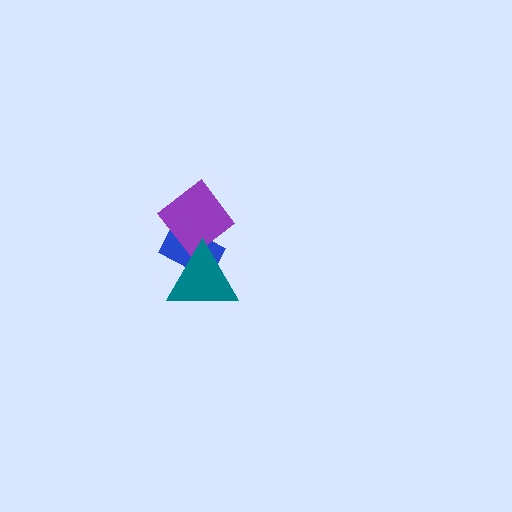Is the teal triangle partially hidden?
No, no other shape covers it.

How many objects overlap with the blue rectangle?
2 objects overlap with the blue rectangle.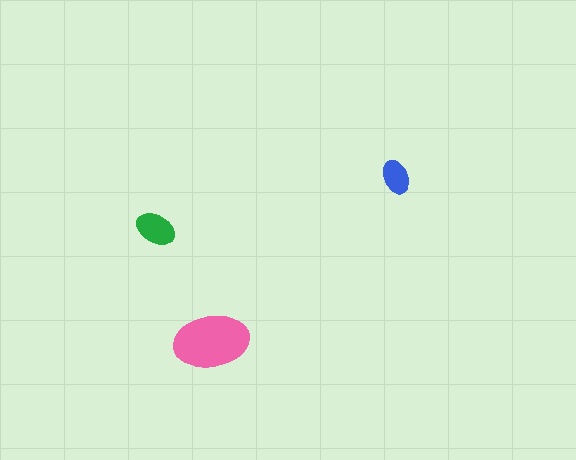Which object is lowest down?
The pink ellipse is bottommost.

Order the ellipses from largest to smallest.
the pink one, the green one, the blue one.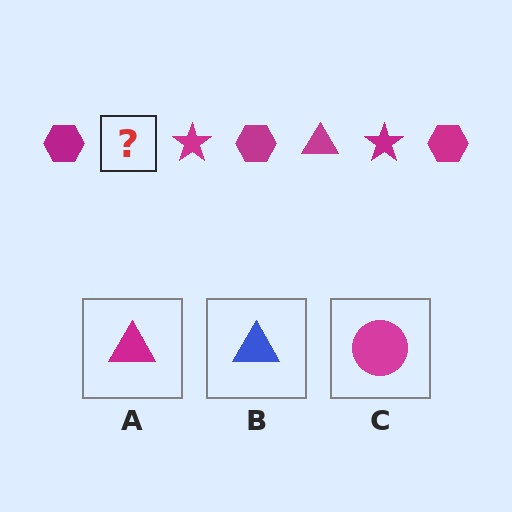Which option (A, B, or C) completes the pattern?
A.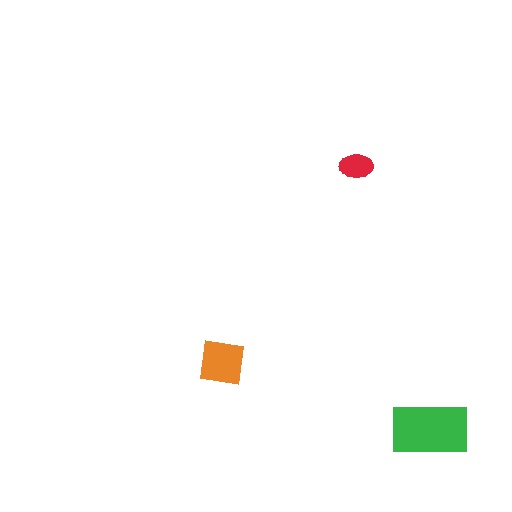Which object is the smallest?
The red ellipse.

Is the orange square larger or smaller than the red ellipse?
Larger.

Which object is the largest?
The green rectangle.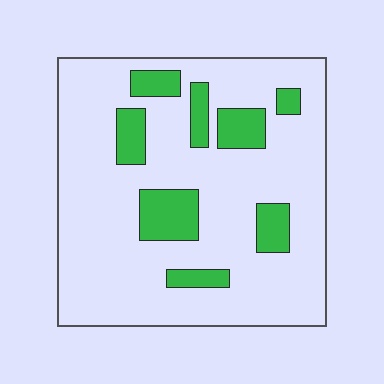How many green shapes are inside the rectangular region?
8.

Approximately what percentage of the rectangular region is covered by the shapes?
Approximately 20%.